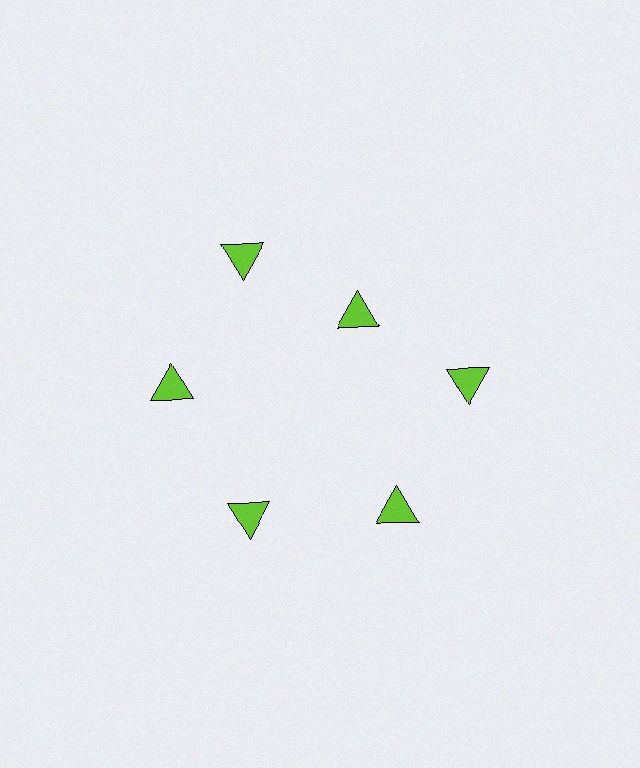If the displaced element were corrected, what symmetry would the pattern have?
It would have 6-fold rotational symmetry — the pattern would map onto itself every 60 degrees.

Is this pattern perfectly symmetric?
No. The 6 lime triangles are arranged in a ring, but one element near the 1 o'clock position is pulled inward toward the center, breaking the 6-fold rotational symmetry.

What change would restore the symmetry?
The symmetry would be restored by moving it outward, back onto the ring so that all 6 triangles sit at equal angles and equal distance from the center.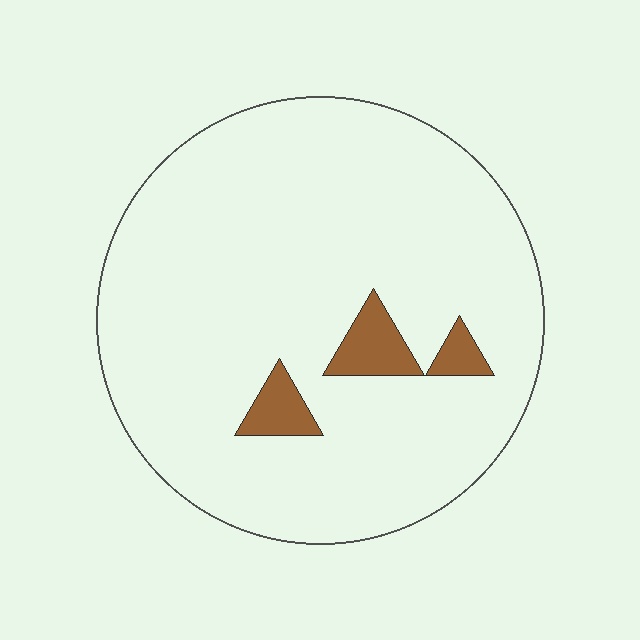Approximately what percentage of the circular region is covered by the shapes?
Approximately 5%.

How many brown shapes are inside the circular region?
3.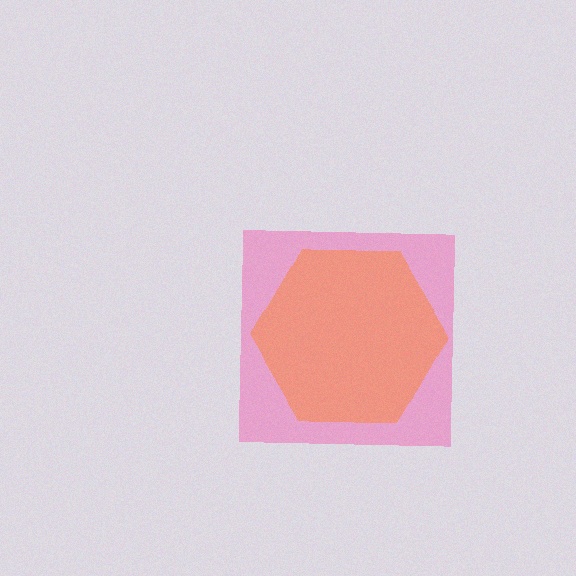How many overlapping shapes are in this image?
There are 2 overlapping shapes in the image.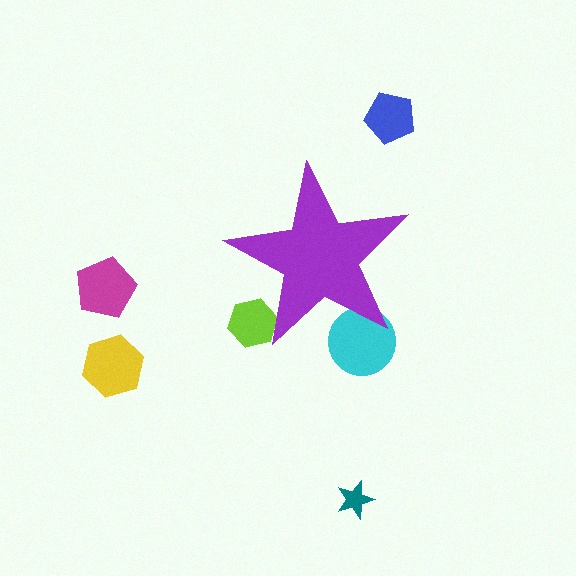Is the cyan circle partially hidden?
Yes, the cyan circle is partially hidden behind the purple star.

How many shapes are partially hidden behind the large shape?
2 shapes are partially hidden.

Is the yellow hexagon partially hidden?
No, the yellow hexagon is fully visible.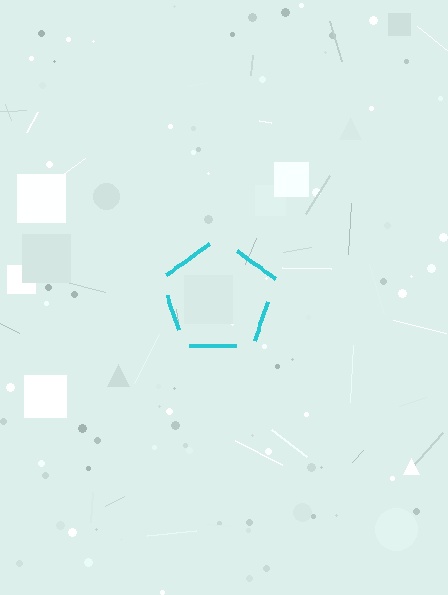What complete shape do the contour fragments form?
The contour fragments form a pentagon.